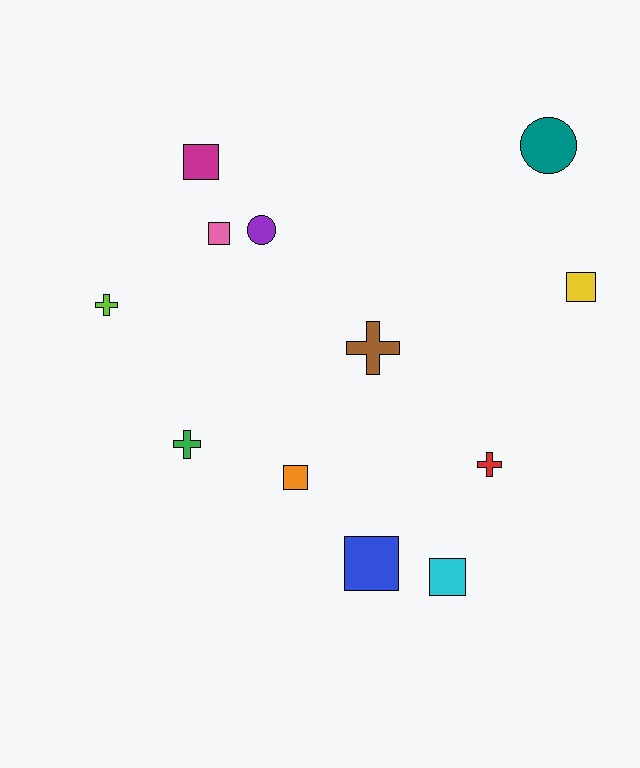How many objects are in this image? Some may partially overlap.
There are 12 objects.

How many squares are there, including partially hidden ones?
There are 6 squares.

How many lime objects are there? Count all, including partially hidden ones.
There is 1 lime object.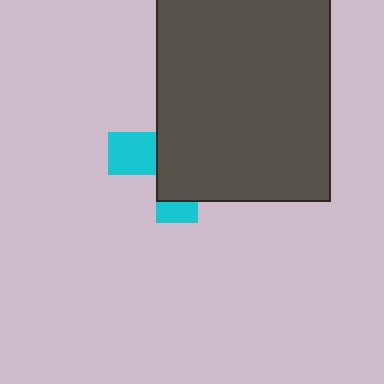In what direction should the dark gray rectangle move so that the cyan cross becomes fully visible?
The dark gray rectangle should move right. That is the shortest direction to clear the overlap and leave the cyan cross fully visible.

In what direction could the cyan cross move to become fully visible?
The cyan cross could move left. That would shift it out from behind the dark gray rectangle entirely.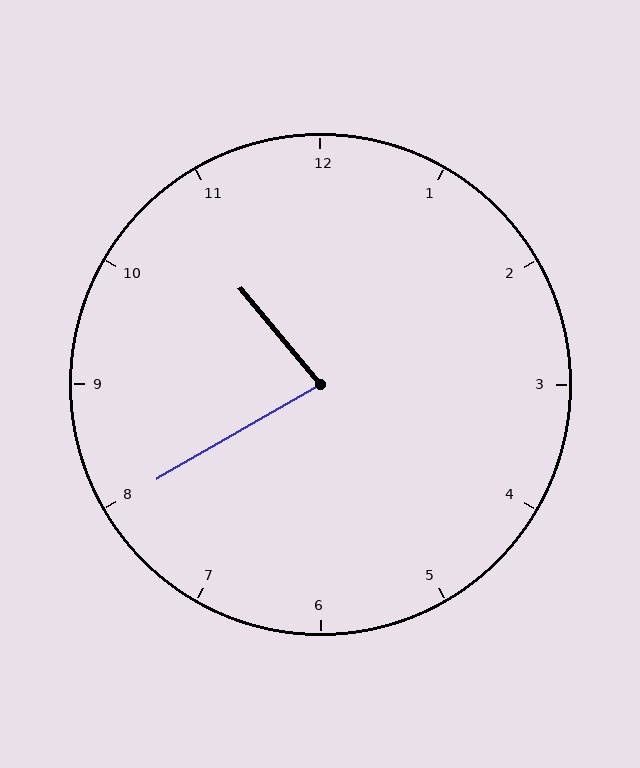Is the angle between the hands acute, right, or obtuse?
It is acute.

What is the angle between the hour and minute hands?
Approximately 80 degrees.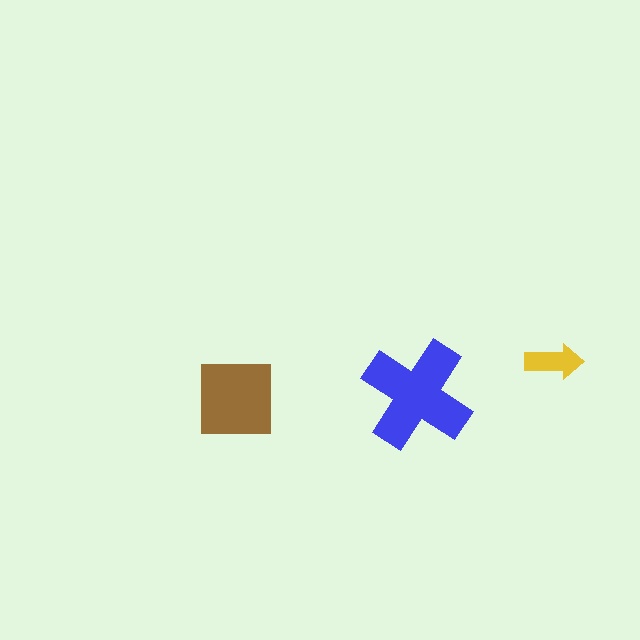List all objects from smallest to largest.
The yellow arrow, the brown square, the blue cross.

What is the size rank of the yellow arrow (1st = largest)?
3rd.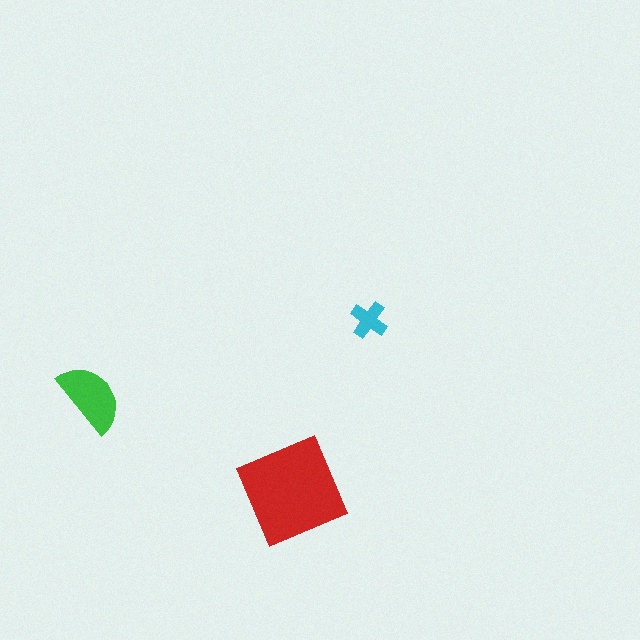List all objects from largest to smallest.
The red square, the green semicircle, the cyan cross.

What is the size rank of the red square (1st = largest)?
1st.